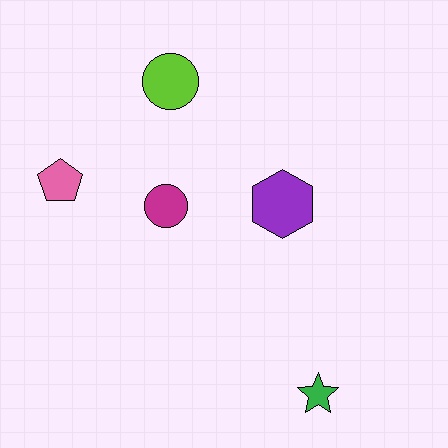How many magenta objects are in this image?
There is 1 magenta object.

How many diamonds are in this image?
There are no diamonds.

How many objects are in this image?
There are 5 objects.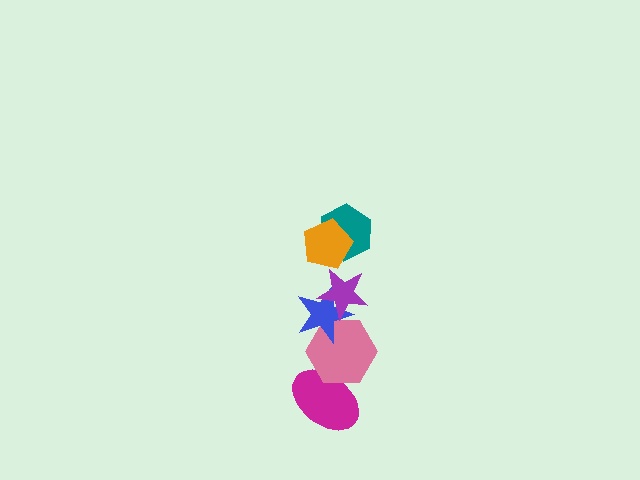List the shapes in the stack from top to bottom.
From top to bottom: the orange pentagon, the teal hexagon, the purple star, the blue star, the pink hexagon, the magenta ellipse.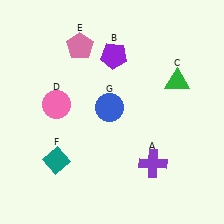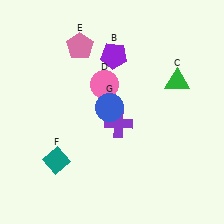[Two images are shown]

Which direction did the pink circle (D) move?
The pink circle (D) moved right.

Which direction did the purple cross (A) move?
The purple cross (A) moved up.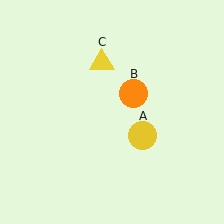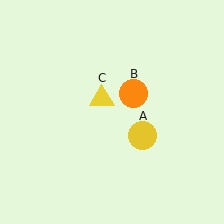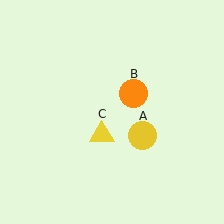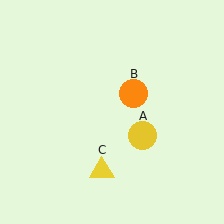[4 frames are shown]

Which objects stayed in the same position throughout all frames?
Yellow circle (object A) and orange circle (object B) remained stationary.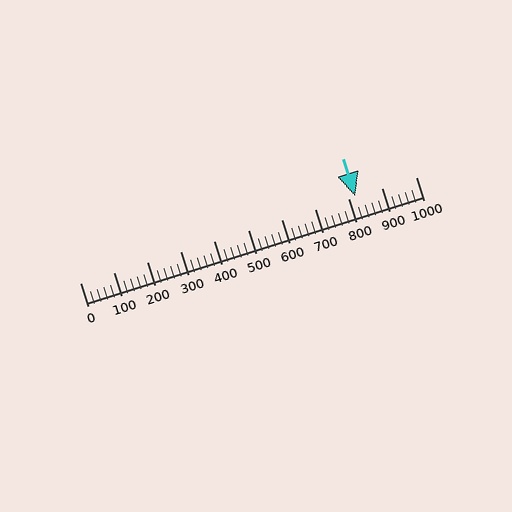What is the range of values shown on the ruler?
The ruler shows values from 0 to 1000.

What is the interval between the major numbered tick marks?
The major tick marks are spaced 100 units apart.